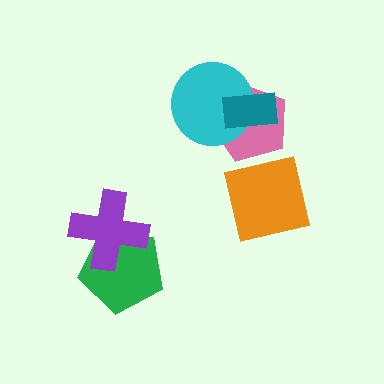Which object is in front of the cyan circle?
The teal rectangle is in front of the cyan circle.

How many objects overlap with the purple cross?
1 object overlaps with the purple cross.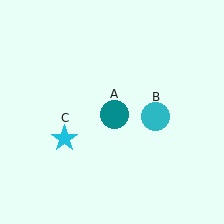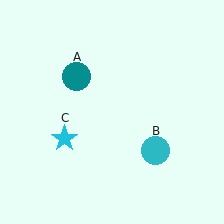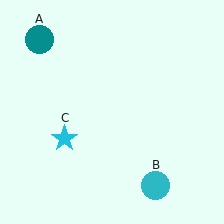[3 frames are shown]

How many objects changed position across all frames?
2 objects changed position: teal circle (object A), cyan circle (object B).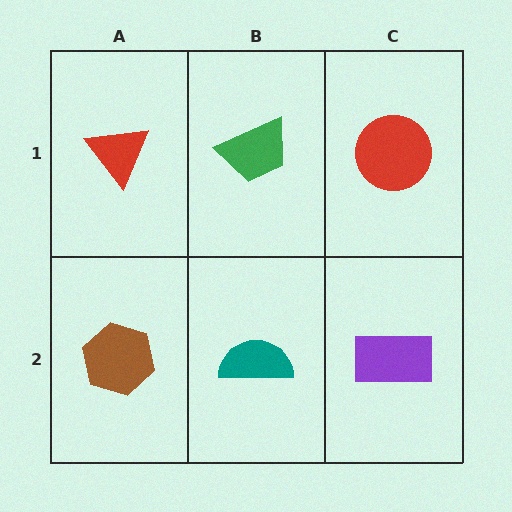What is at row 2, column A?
A brown hexagon.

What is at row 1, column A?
A red triangle.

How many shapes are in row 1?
3 shapes.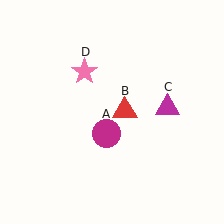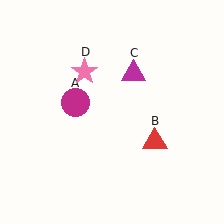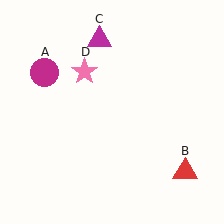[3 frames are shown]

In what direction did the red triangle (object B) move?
The red triangle (object B) moved down and to the right.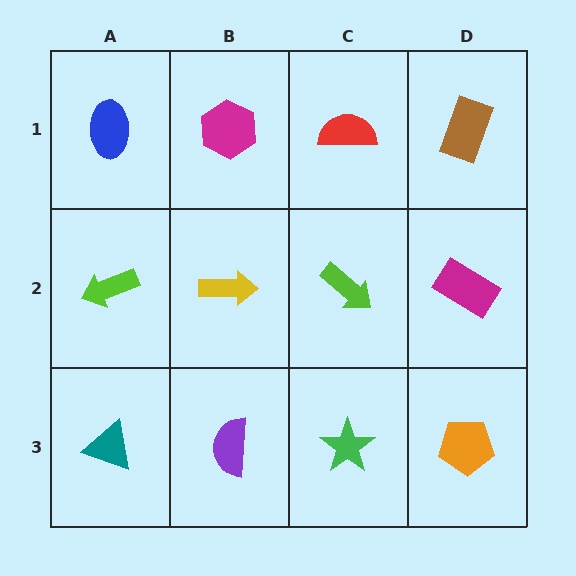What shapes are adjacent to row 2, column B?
A magenta hexagon (row 1, column B), a purple semicircle (row 3, column B), a lime arrow (row 2, column A), a lime arrow (row 2, column C).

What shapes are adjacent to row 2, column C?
A red semicircle (row 1, column C), a green star (row 3, column C), a yellow arrow (row 2, column B), a magenta rectangle (row 2, column D).